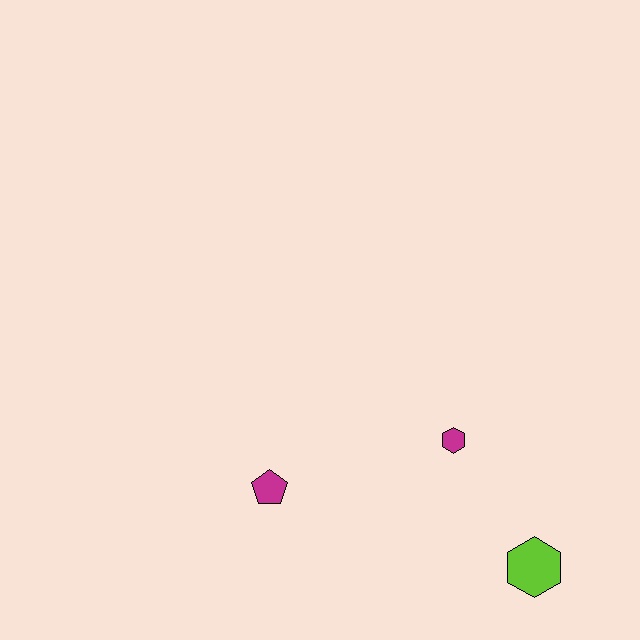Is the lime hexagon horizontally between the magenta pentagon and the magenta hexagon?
No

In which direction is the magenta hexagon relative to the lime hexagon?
The magenta hexagon is above the lime hexagon.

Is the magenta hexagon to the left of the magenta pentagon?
No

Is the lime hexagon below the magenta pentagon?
Yes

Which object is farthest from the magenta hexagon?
The magenta pentagon is farthest from the magenta hexagon.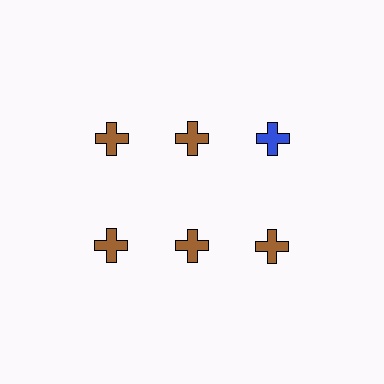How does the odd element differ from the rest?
It has a different color: blue instead of brown.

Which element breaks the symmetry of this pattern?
The blue cross in the top row, center column breaks the symmetry. All other shapes are brown crosses.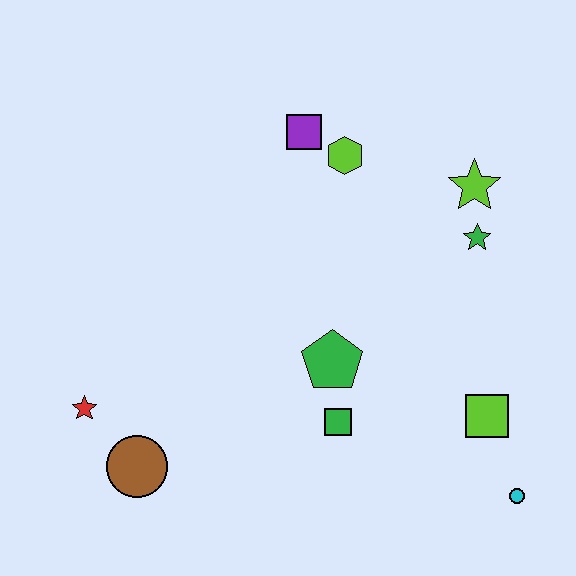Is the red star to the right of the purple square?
No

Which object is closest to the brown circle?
The red star is closest to the brown circle.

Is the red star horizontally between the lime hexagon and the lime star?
No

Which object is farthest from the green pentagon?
The red star is farthest from the green pentagon.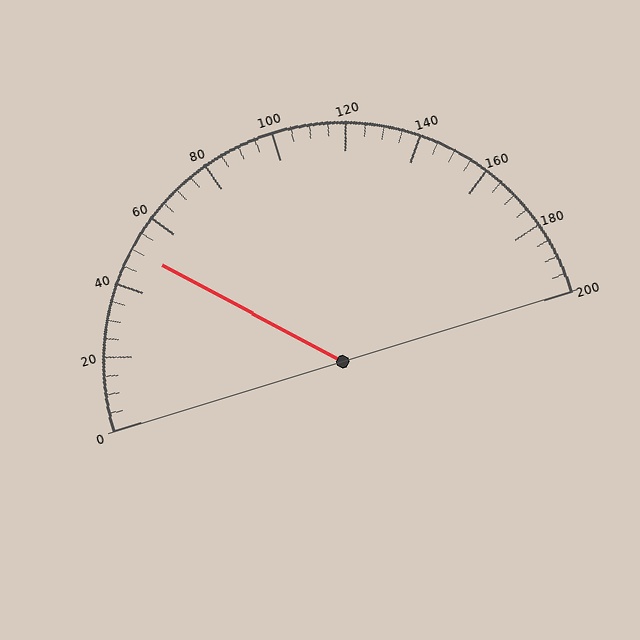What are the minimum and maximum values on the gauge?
The gauge ranges from 0 to 200.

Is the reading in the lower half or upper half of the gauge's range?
The reading is in the lower half of the range (0 to 200).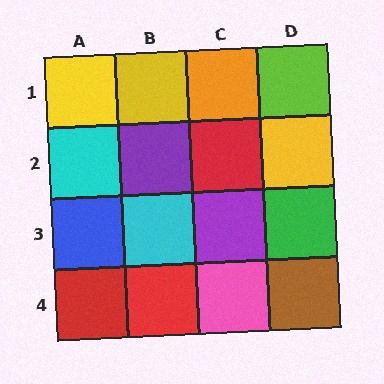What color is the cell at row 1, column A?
Yellow.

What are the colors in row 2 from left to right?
Cyan, purple, red, yellow.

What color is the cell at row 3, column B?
Cyan.